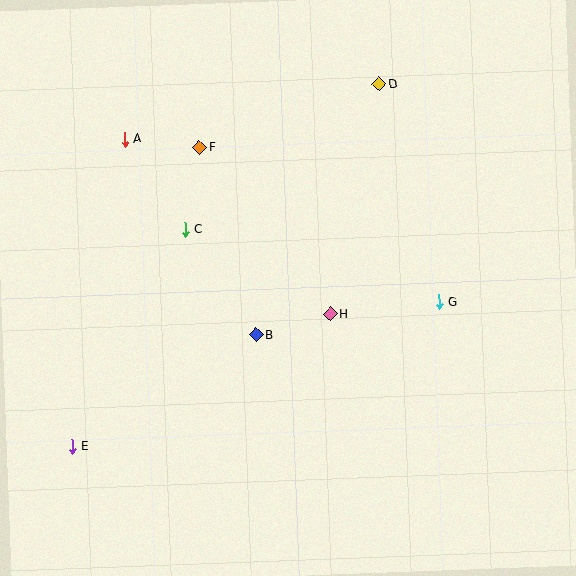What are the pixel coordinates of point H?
Point H is at (330, 314).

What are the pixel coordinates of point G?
Point G is at (439, 302).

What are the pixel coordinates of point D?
Point D is at (379, 84).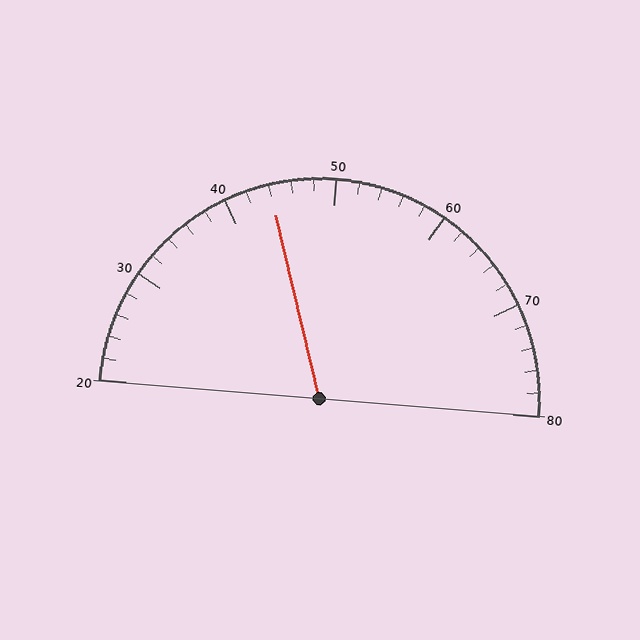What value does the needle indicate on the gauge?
The needle indicates approximately 44.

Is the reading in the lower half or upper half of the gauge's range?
The reading is in the lower half of the range (20 to 80).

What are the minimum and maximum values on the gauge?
The gauge ranges from 20 to 80.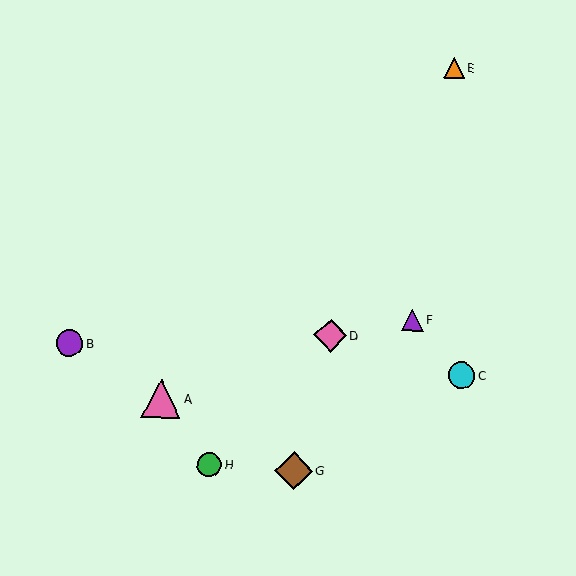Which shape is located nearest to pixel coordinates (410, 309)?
The purple triangle (labeled F) at (412, 320) is nearest to that location.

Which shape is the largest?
The pink triangle (labeled A) is the largest.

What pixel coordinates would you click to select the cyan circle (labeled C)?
Click at (461, 375) to select the cyan circle C.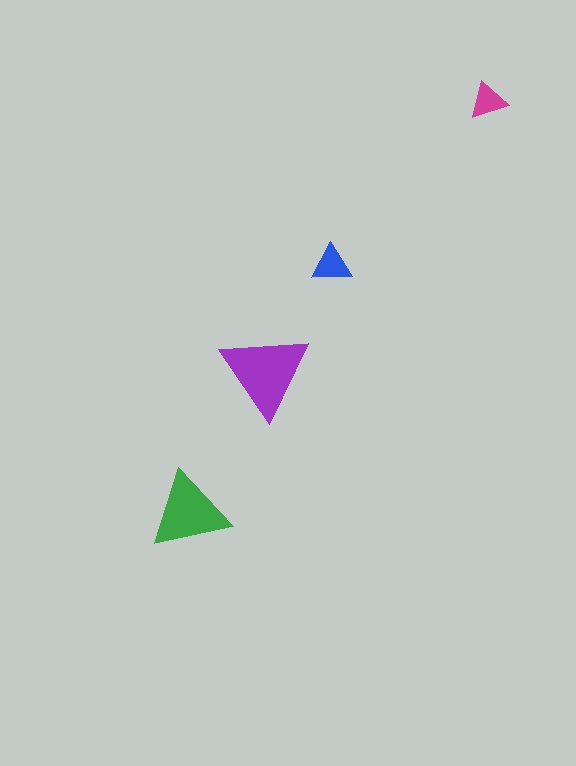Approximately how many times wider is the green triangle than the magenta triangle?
About 2 times wider.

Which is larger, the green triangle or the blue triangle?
The green one.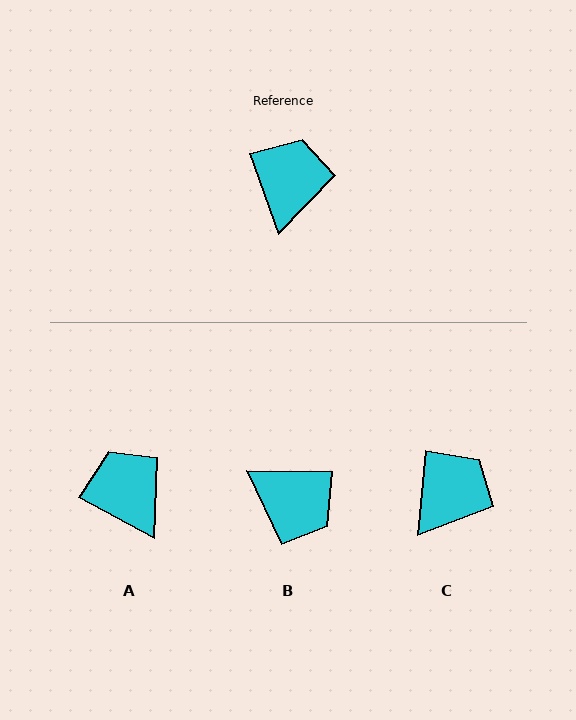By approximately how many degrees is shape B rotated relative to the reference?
Approximately 110 degrees clockwise.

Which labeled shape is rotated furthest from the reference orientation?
B, about 110 degrees away.